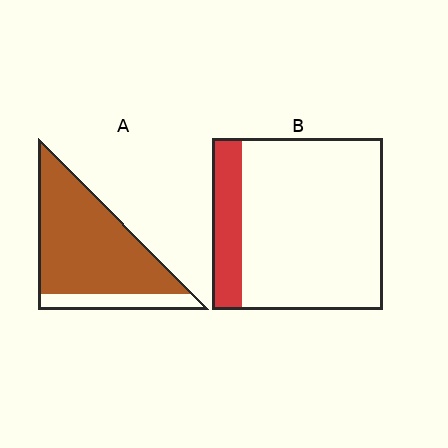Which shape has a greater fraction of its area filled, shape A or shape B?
Shape A.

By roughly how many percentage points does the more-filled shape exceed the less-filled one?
By roughly 65 percentage points (A over B).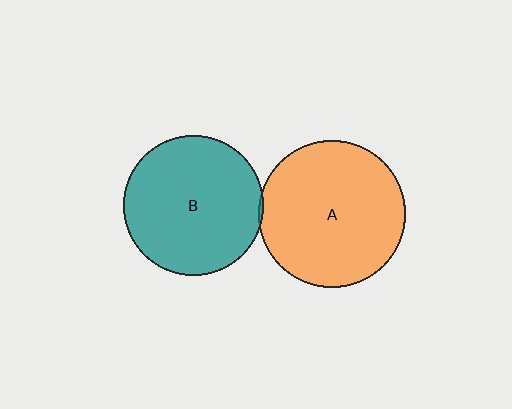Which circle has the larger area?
Circle A (orange).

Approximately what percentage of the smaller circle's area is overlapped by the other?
Approximately 5%.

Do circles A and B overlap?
Yes.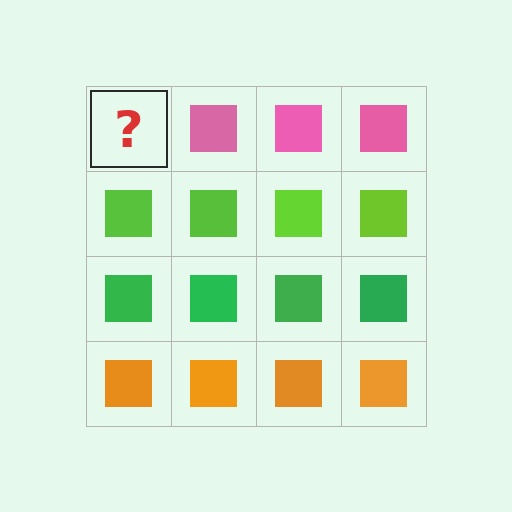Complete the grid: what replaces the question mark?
The question mark should be replaced with a pink square.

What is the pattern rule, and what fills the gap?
The rule is that each row has a consistent color. The gap should be filled with a pink square.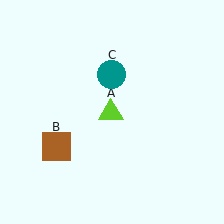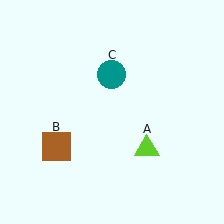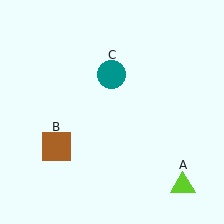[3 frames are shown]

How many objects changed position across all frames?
1 object changed position: lime triangle (object A).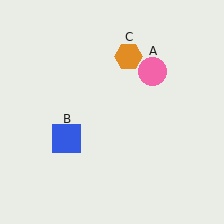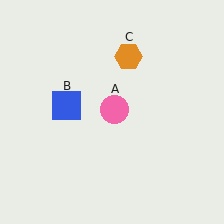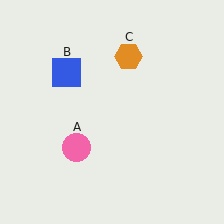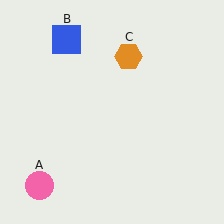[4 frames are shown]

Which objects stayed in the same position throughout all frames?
Orange hexagon (object C) remained stationary.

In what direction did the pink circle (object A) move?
The pink circle (object A) moved down and to the left.